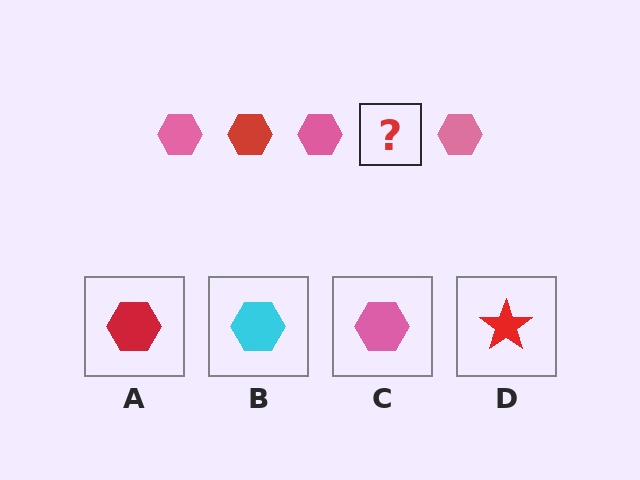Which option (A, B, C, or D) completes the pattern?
A.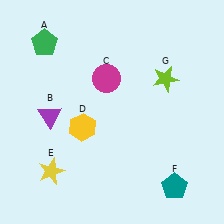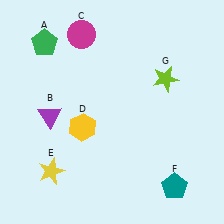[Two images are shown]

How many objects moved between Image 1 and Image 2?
1 object moved between the two images.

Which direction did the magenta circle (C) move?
The magenta circle (C) moved up.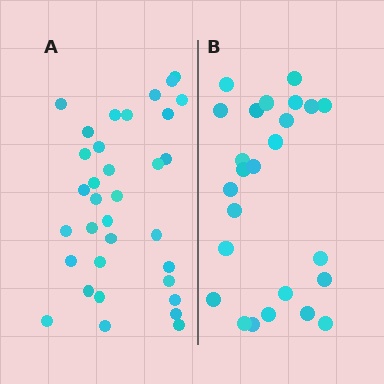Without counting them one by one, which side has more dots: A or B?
Region A (the left region) has more dots.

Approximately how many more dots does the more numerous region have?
Region A has roughly 8 or so more dots than region B.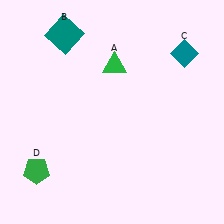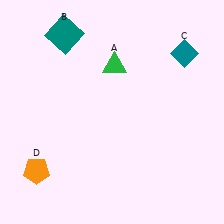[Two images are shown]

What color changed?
The pentagon (D) changed from green in Image 1 to orange in Image 2.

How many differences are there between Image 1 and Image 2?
There is 1 difference between the two images.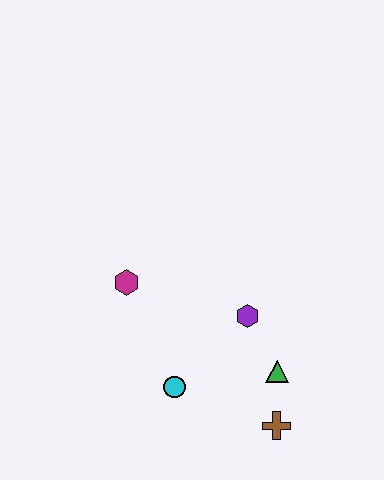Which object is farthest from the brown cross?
The magenta hexagon is farthest from the brown cross.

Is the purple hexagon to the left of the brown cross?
Yes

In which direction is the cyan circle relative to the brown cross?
The cyan circle is to the left of the brown cross.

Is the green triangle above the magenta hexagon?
No